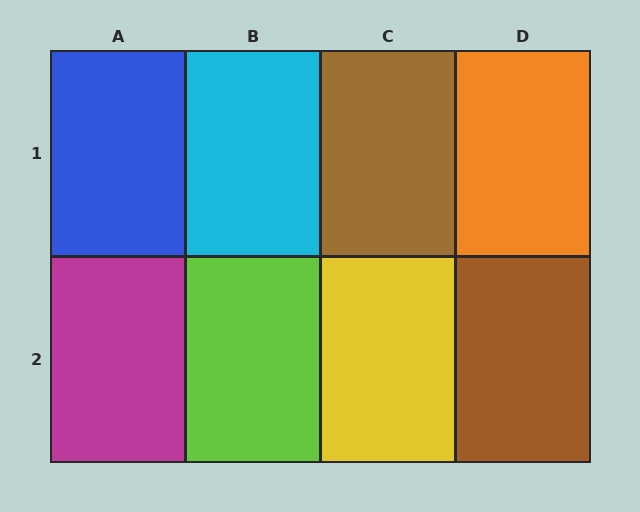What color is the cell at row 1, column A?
Blue.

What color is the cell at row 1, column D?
Orange.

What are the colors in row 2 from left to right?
Magenta, lime, yellow, brown.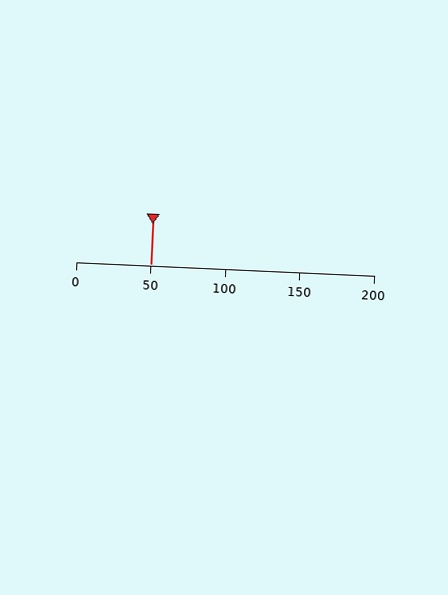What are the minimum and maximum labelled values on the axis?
The axis runs from 0 to 200.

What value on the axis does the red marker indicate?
The marker indicates approximately 50.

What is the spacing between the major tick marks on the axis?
The major ticks are spaced 50 apart.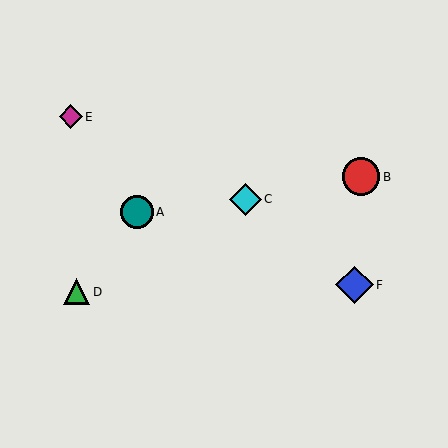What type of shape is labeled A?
Shape A is a teal circle.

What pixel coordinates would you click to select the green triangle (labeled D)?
Click at (77, 292) to select the green triangle D.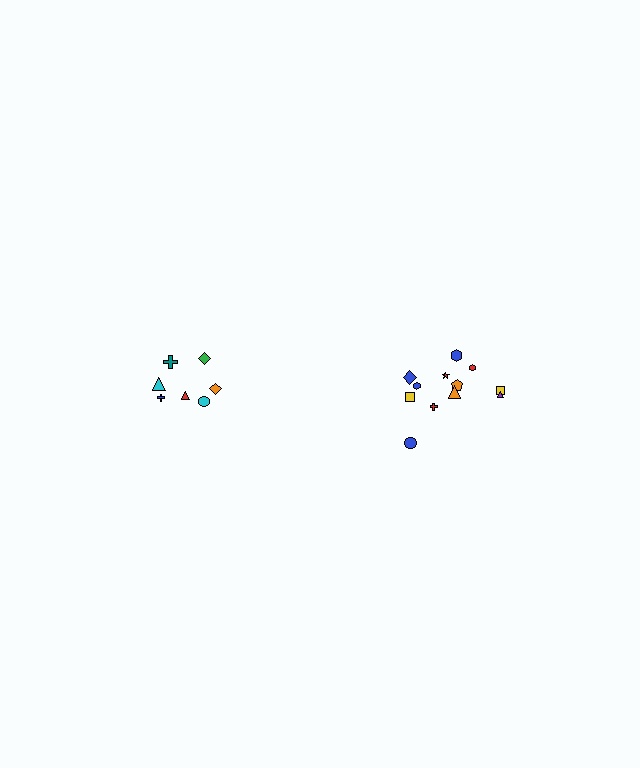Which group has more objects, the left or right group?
The right group.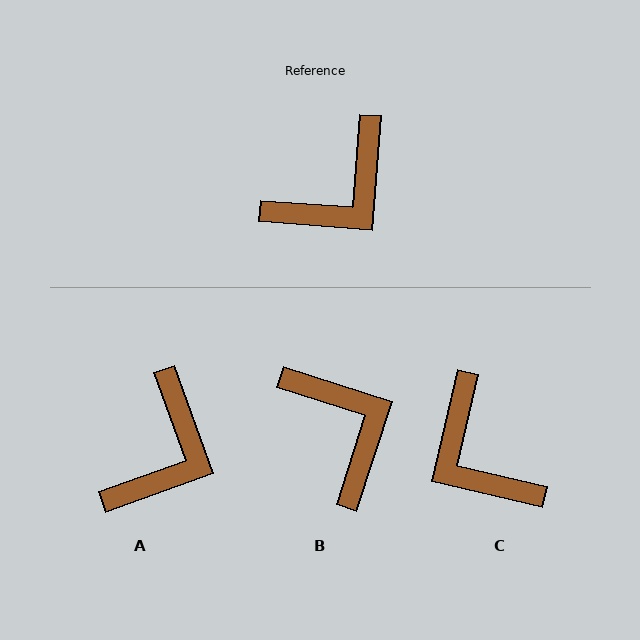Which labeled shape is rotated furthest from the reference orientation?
C, about 99 degrees away.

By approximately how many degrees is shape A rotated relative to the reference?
Approximately 24 degrees counter-clockwise.